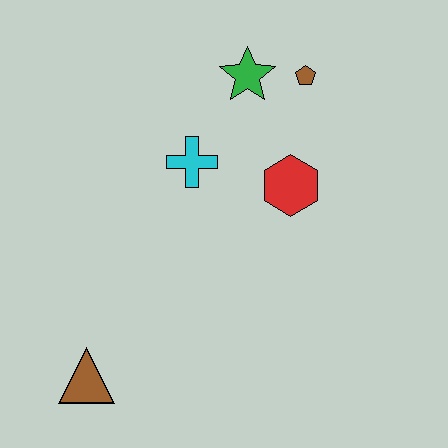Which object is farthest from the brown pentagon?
The brown triangle is farthest from the brown pentagon.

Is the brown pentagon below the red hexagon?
No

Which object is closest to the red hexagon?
The cyan cross is closest to the red hexagon.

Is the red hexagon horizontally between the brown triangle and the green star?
No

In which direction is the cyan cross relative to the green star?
The cyan cross is below the green star.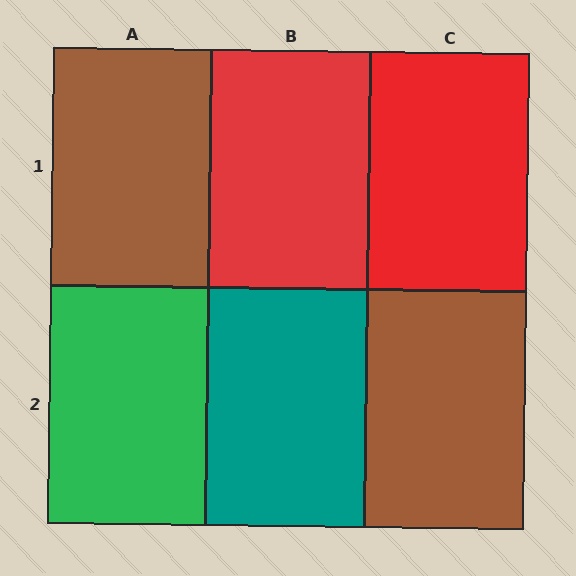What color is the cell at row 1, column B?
Red.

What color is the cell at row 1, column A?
Brown.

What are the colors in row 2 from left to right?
Green, teal, brown.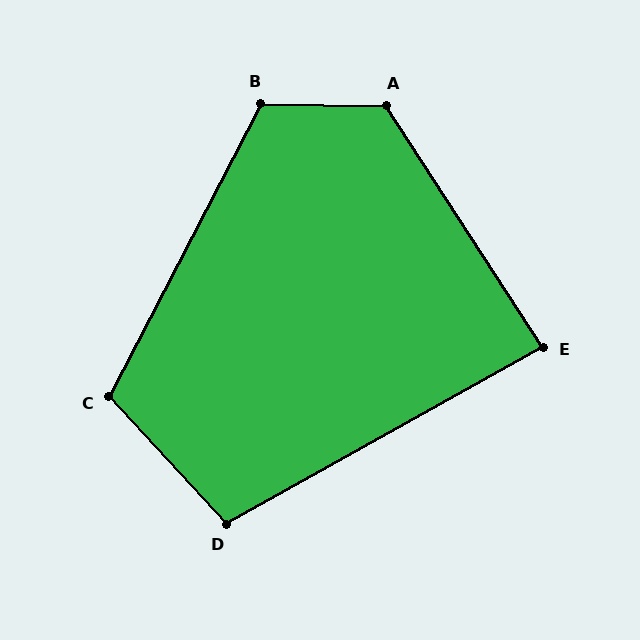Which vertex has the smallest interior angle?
E, at approximately 86 degrees.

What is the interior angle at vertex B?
Approximately 116 degrees (obtuse).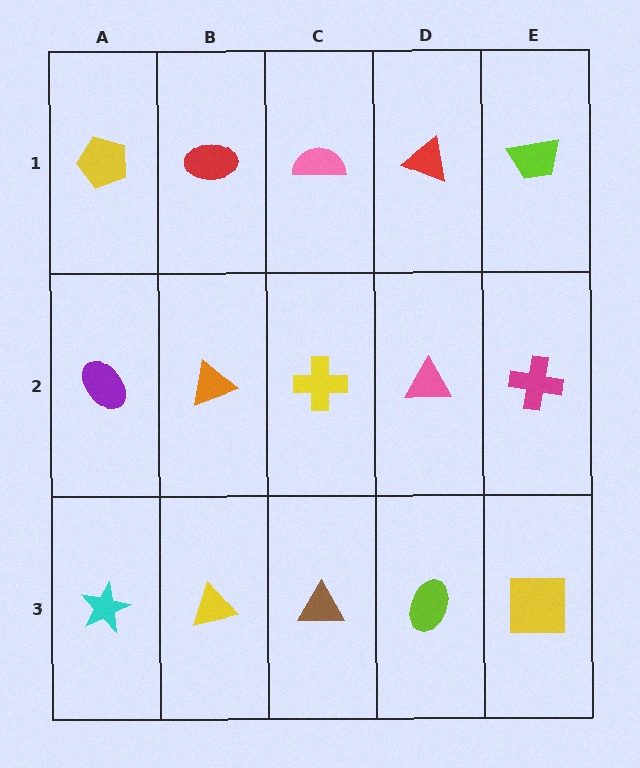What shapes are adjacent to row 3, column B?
An orange triangle (row 2, column B), a cyan star (row 3, column A), a brown triangle (row 3, column C).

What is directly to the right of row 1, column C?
A red triangle.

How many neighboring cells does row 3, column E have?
2.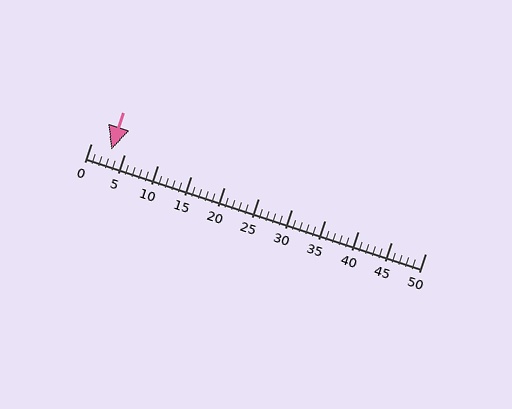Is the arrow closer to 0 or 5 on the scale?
The arrow is closer to 5.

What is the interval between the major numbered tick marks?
The major tick marks are spaced 5 units apart.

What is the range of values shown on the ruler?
The ruler shows values from 0 to 50.